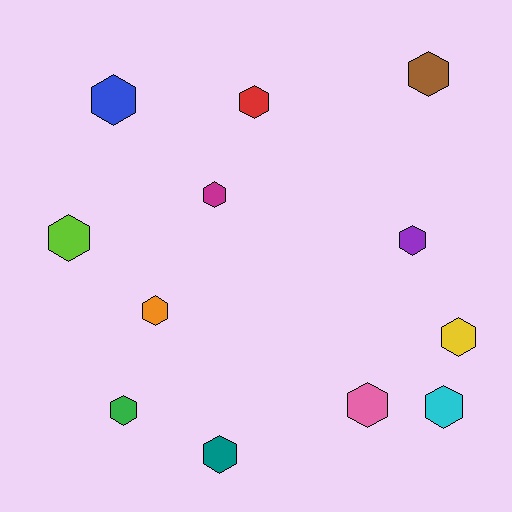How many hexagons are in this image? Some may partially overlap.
There are 12 hexagons.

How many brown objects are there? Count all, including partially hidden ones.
There is 1 brown object.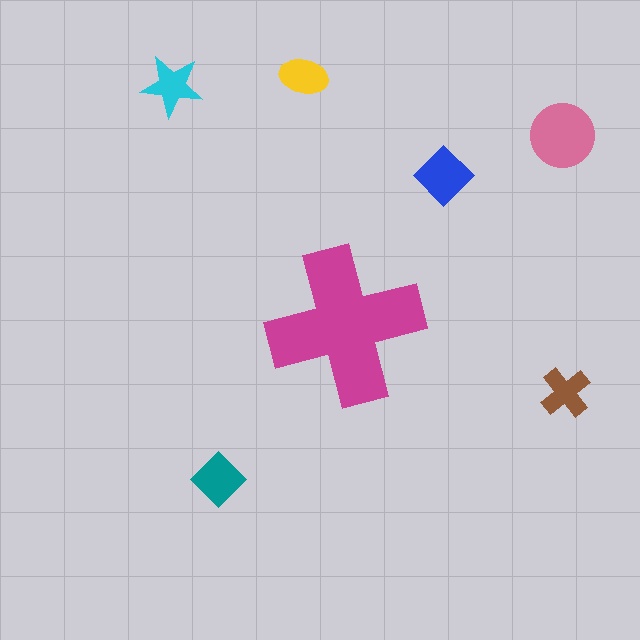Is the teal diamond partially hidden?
No, the teal diamond is fully visible.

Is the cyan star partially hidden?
No, the cyan star is fully visible.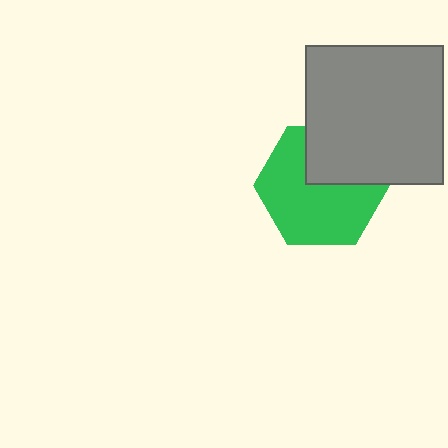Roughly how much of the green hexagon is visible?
Most of it is visible (roughly 67%).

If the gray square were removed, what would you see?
You would see the complete green hexagon.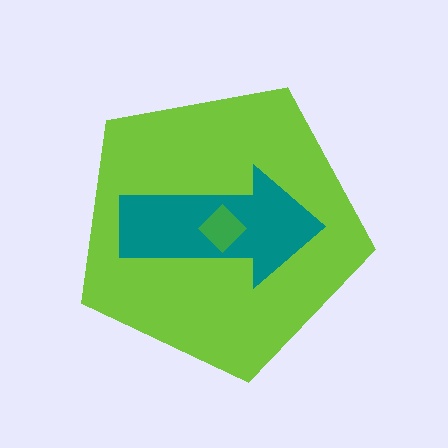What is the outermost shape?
The lime pentagon.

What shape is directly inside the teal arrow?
The green diamond.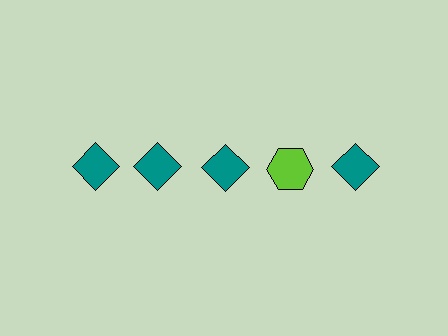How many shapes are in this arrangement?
There are 5 shapes arranged in a grid pattern.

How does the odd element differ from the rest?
It differs in both color (lime instead of teal) and shape (hexagon instead of diamond).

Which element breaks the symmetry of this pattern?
The lime hexagon in the top row, second from right column breaks the symmetry. All other shapes are teal diamonds.